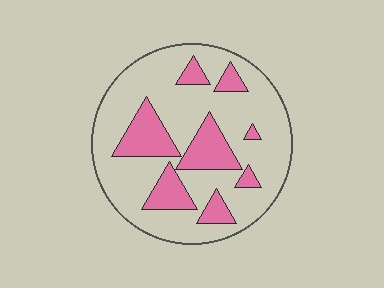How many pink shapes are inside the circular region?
8.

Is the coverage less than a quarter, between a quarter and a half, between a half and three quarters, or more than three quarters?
Between a quarter and a half.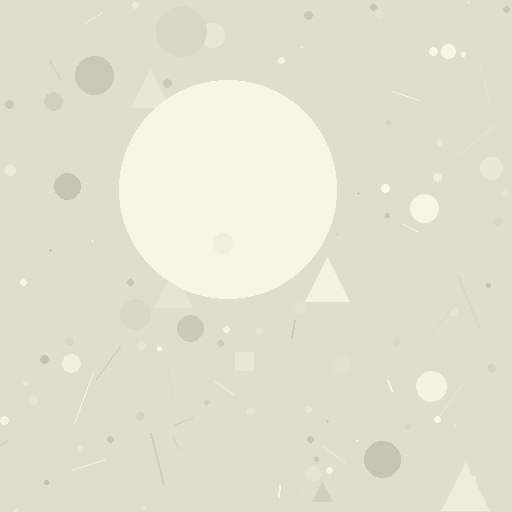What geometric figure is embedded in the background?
A circle is embedded in the background.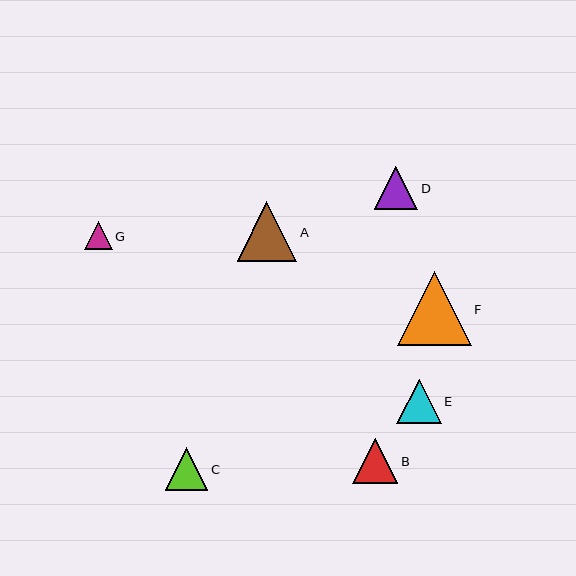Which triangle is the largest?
Triangle F is the largest with a size of approximately 74 pixels.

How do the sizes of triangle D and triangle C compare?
Triangle D and triangle C are approximately the same size.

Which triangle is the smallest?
Triangle G is the smallest with a size of approximately 28 pixels.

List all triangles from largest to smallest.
From largest to smallest: F, A, B, E, D, C, G.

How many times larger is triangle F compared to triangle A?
Triangle F is approximately 1.2 times the size of triangle A.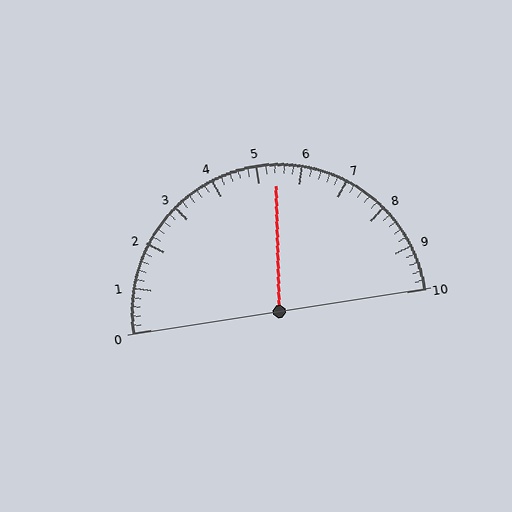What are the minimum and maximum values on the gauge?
The gauge ranges from 0 to 10.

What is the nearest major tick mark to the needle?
The nearest major tick mark is 5.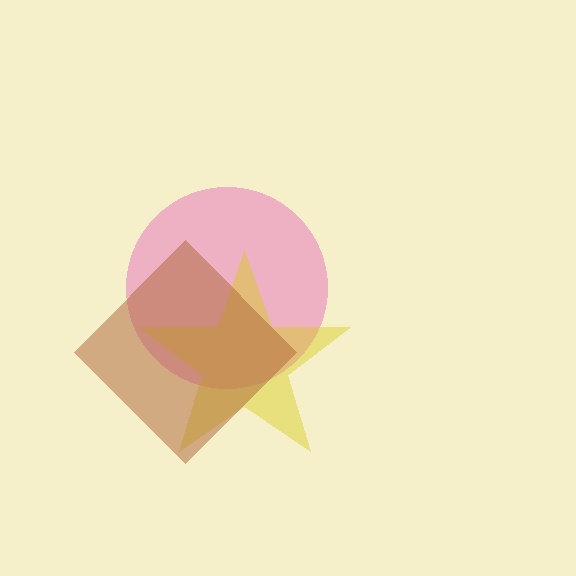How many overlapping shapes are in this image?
There are 3 overlapping shapes in the image.